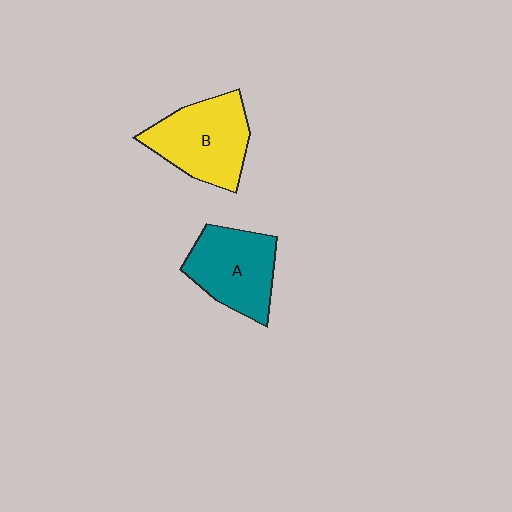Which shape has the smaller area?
Shape A (teal).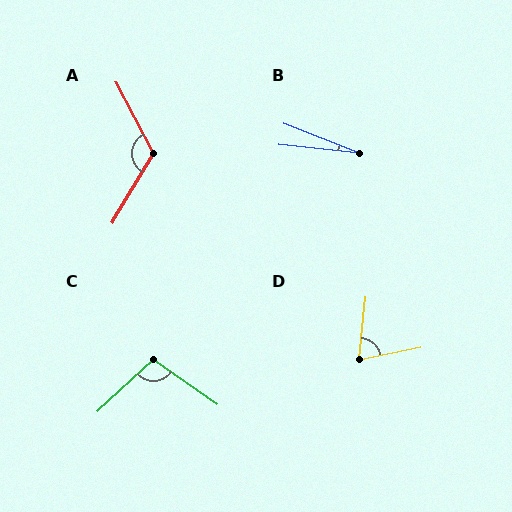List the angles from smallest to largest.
B (15°), D (72°), C (102°), A (122°).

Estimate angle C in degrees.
Approximately 102 degrees.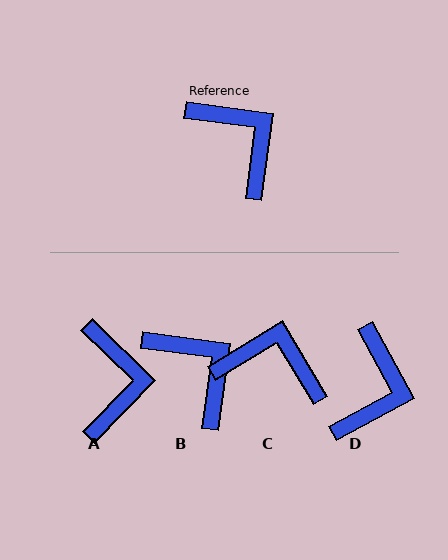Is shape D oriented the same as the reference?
No, it is off by about 54 degrees.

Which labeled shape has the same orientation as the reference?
B.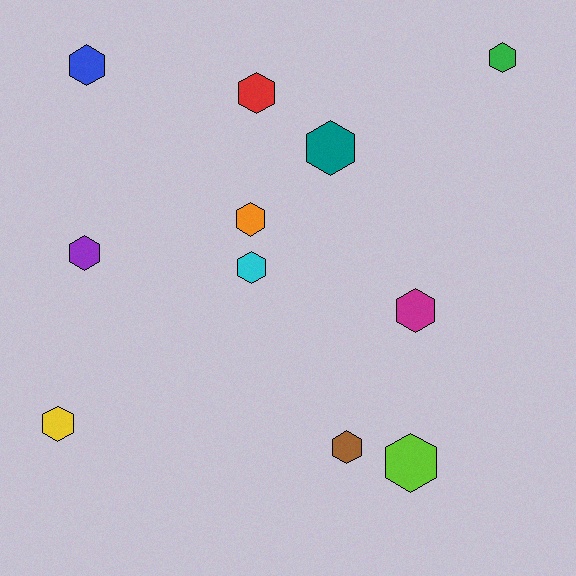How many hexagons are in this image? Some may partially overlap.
There are 11 hexagons.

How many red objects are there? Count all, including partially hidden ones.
There is 1 red object.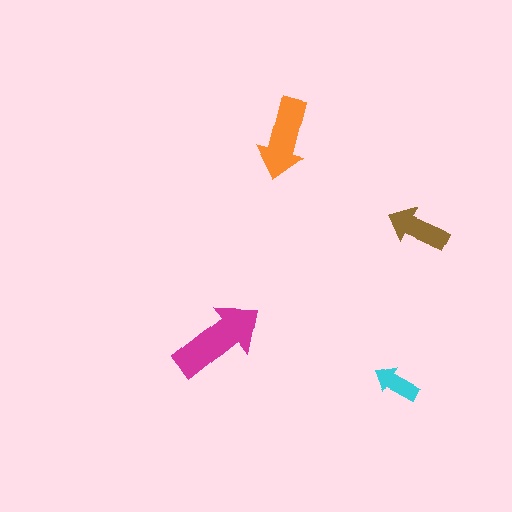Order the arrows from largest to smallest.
the magenta one, the orange one, the brown one, the cyan one.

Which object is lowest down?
The cyan arrow is bottommost.